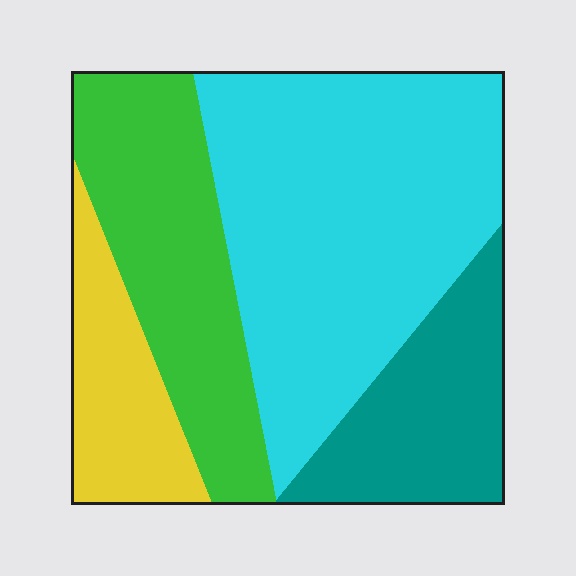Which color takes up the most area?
Cyan, at roughly 45%.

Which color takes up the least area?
Yellow, at roughly 15%.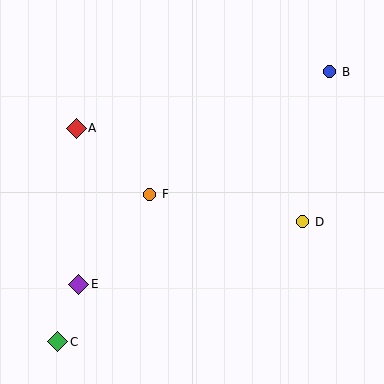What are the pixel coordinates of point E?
Point E is at (79, 284).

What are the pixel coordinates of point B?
Point B is at (330, 72).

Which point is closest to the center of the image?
Point F at (150, 194) is closest to the center.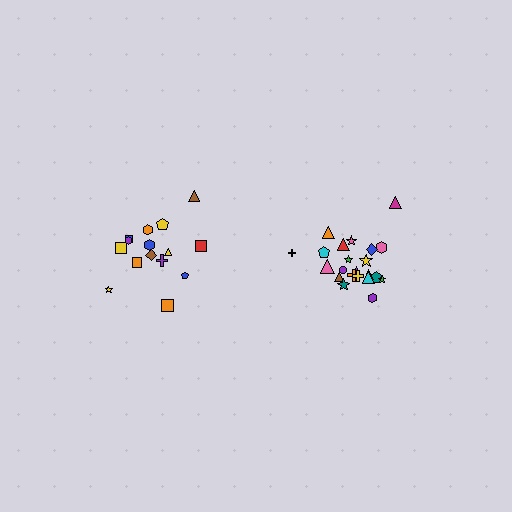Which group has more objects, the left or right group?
The right group.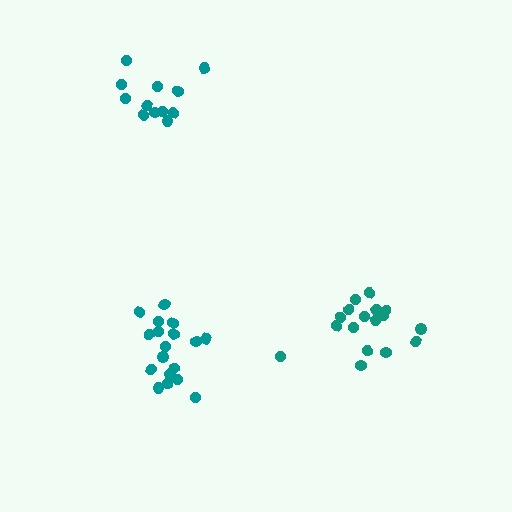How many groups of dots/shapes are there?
There are 3 groups.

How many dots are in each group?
Group 1: 17 dots, Group 2: 12 dots, Group 3: 18 dots (47 total).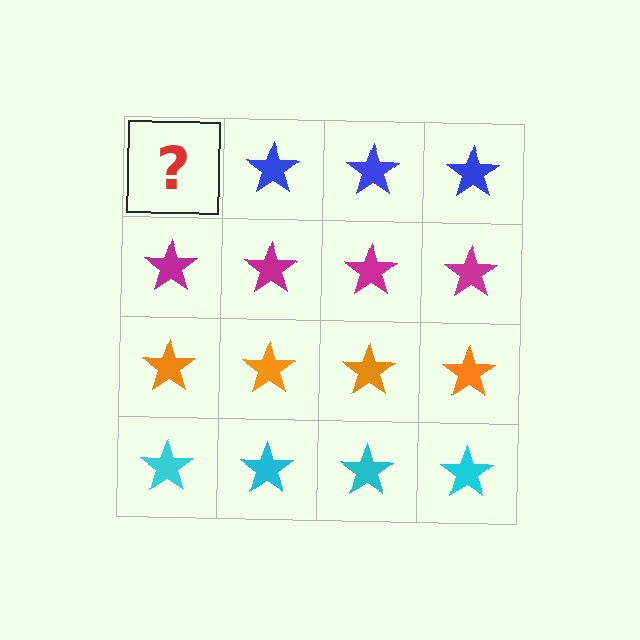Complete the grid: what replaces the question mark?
The question mark should be replaced with a blue star.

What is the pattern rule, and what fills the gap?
The rule is that each row has a consistent color. The gap should be filled with a blue star.